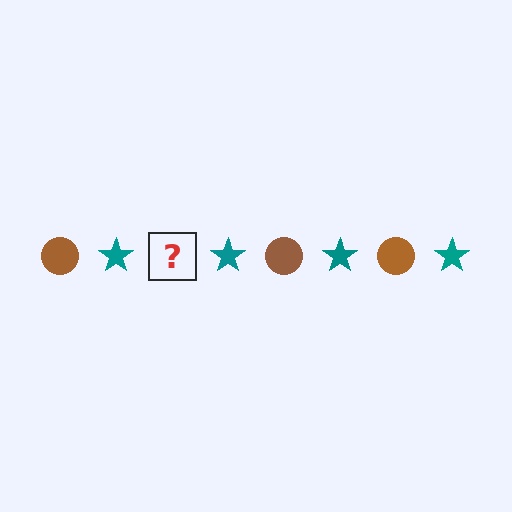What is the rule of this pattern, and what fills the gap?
The rule is that the pattern alternates between brown circle and teal star. The gap should be filled with a brown circle.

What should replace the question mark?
The question mark should be replaced with a brown circle.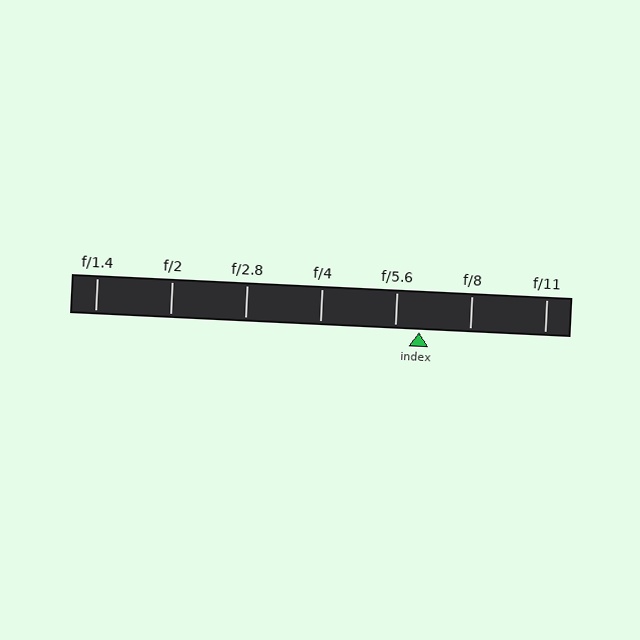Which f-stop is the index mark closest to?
The index mark is closest to f/5.6.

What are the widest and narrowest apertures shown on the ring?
The widest aperture shown is f/1.4 and the narrowest is f/11.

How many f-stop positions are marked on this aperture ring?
There are 7 f-stop positions marked.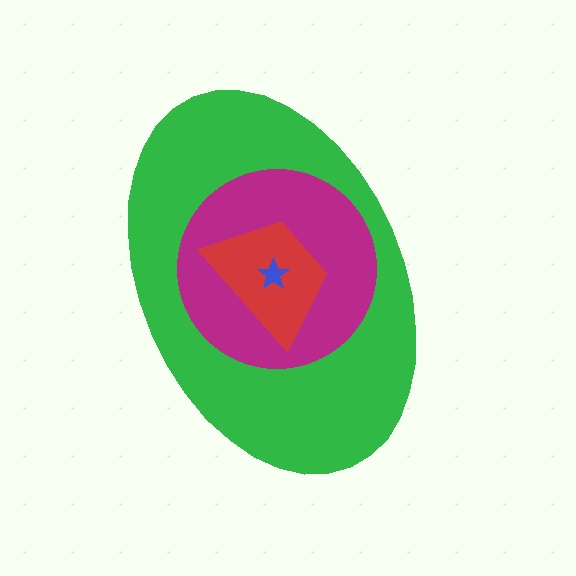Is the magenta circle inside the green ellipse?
Yes.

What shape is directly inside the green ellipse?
The magenta circle.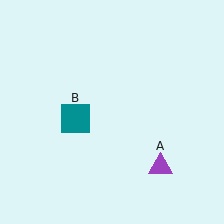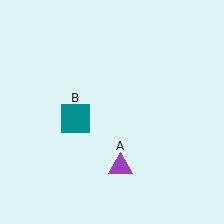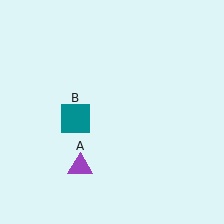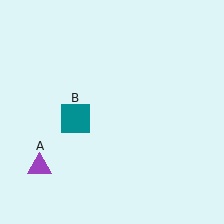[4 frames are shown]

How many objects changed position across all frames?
1 object changed position: purple triangle (object A).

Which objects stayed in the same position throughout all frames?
Teal square (object B) remained stationary.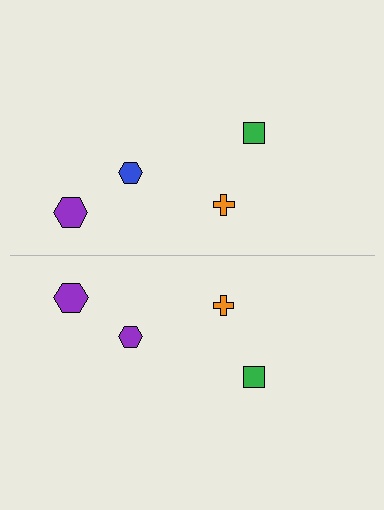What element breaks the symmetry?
The purple hexagon on the bottom side breaks the symmetry — its mirror counterpart is blue.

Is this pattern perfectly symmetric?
No, the pattern is not perfectly symmetric. The purple hexagon on the bottom side breaks the symmetry — its mirror counterpart is blue.